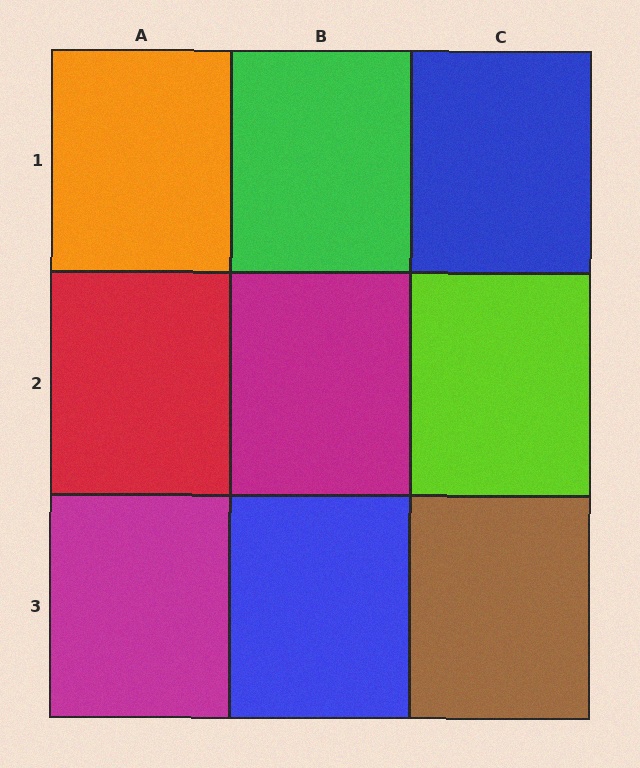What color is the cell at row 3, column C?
Brown.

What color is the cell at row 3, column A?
Magenta.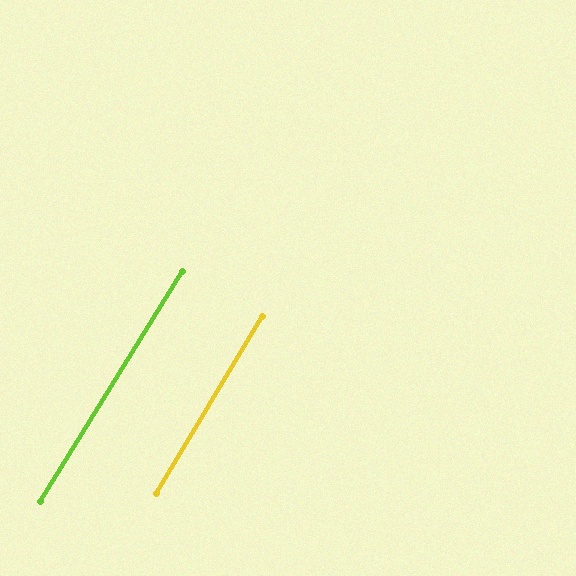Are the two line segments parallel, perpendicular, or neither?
Parallel — their directions differ by only 0.6°.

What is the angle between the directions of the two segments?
Approximately 1 degree.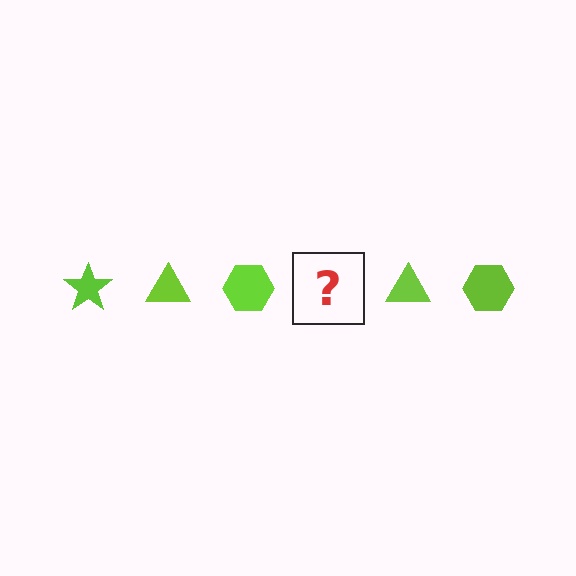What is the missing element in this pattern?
The missing element is a lime star.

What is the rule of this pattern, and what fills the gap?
The rule is that the pattern cycles through star, triangle, hexagon shapes in lime. The gap should be filled with a lime star.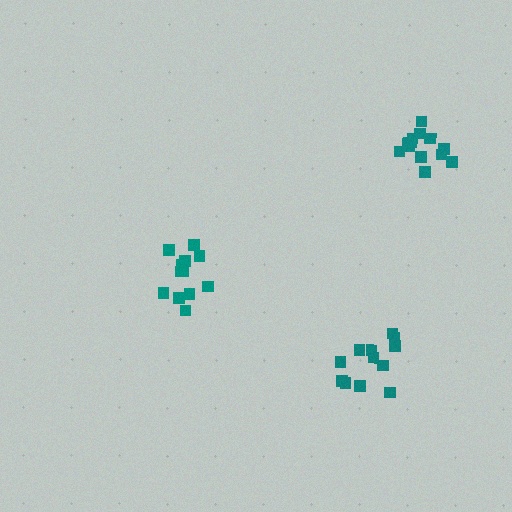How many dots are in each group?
Group 1: 12 dots, Group 2: 12 dots, Group 3: 13 dots (37 total).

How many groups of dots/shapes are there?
There are 3 groups.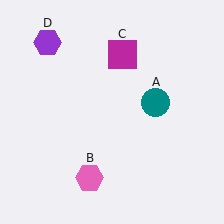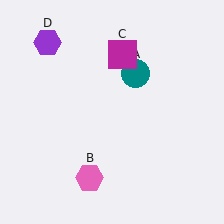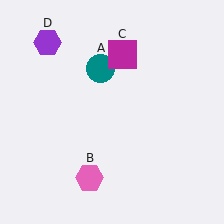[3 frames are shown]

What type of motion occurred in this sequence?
The teal circle (object A) rotated counterclockwise around the center of the scene.